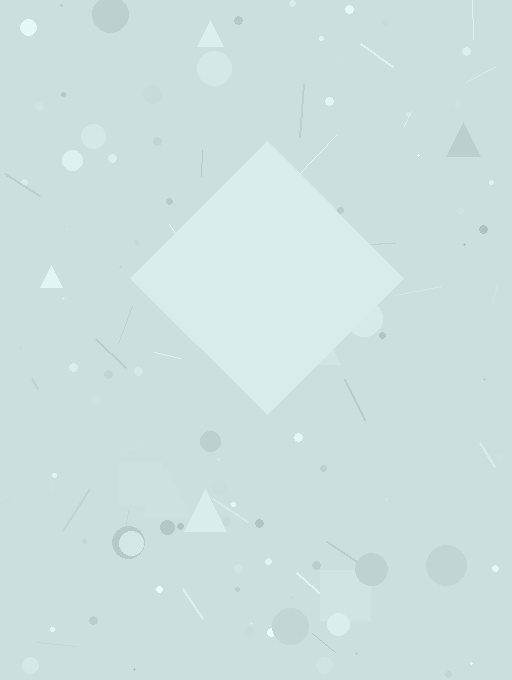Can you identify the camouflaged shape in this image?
The camouflaged shape is a diamond.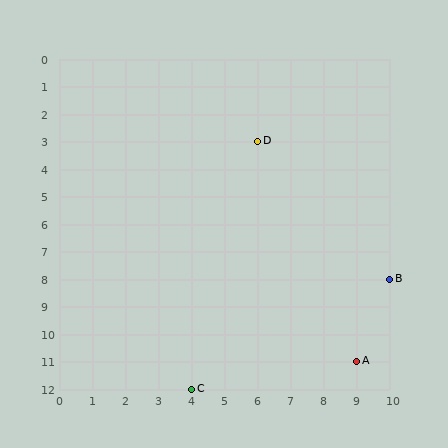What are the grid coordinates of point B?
Point B is at grid coordinates (10, 8).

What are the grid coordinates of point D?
Point D is at grid coordinates (6, 3).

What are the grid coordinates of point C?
Point C is at grid coordinates (4, 12).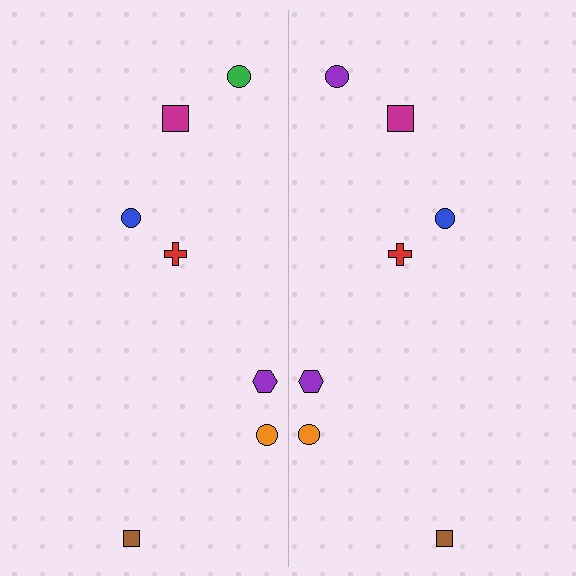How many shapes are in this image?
There are 14 shapes in this image.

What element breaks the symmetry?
The purple circle on the right side breaks the symmetry — its mirror counterpart is green.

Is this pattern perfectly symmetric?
No, the pattern is not perfectly symmetric. The purple circle on the right side breaks the symmetry — its mirror counterpart is green.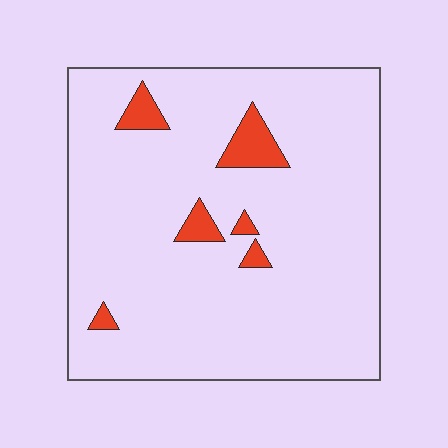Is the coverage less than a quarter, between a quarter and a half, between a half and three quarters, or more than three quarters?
Less than a quarter.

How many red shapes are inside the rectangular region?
6.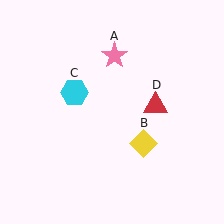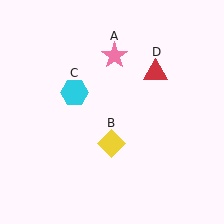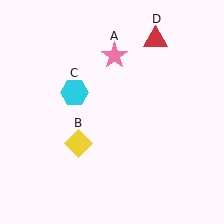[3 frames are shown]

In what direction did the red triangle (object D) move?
The red triangle (object D) moved up.